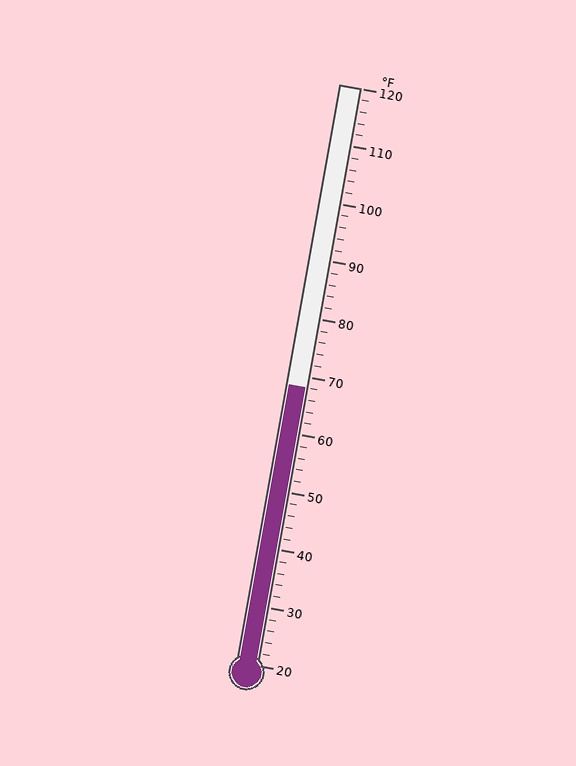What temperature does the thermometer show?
The thermometer shows approximately 68°F.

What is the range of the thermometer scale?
The thermometer scale ranges from 20°F to 120°F.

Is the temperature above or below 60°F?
The temperature is above 60°F.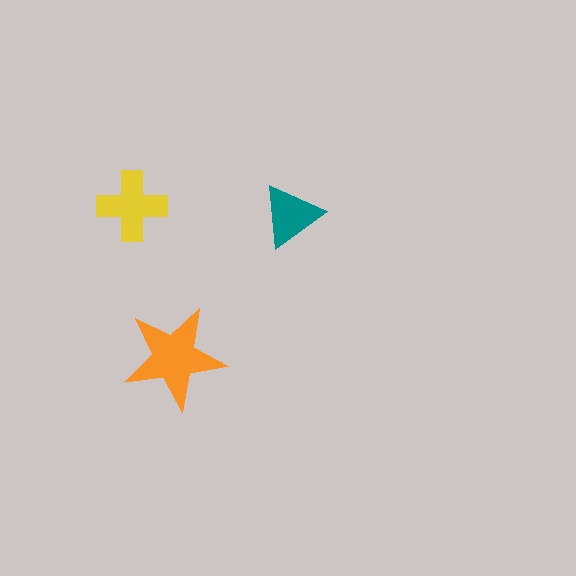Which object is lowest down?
The orange star is bottommost.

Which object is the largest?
The orange star.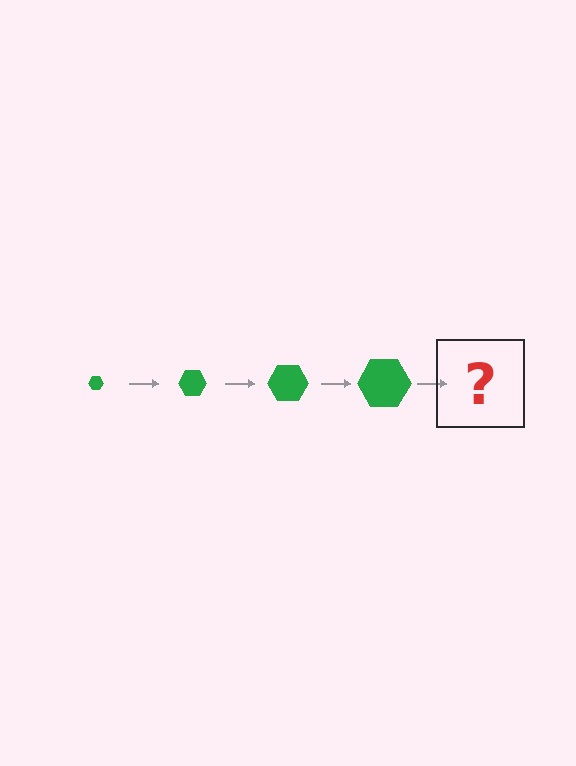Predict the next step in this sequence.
The next step is a green hexagon, larger than the previous one.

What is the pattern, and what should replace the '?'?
The pattern is that the hexagon gets progressively larger each step. The '?' should be a green hexagon, larger than the previous one.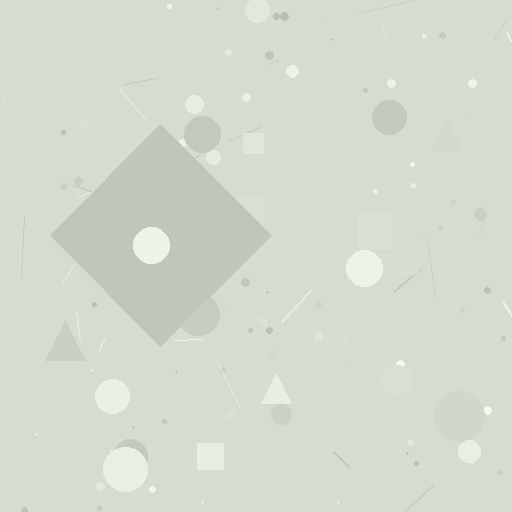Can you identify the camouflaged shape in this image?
The camouflaged shape is a diamond.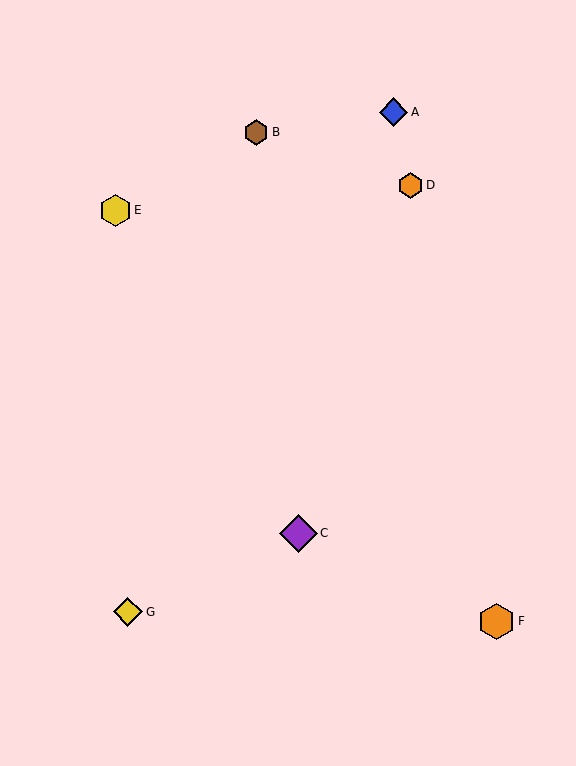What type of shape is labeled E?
Shape E is a yellow hexagon.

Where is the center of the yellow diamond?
The center of the yellow diamond is at (128, 612).